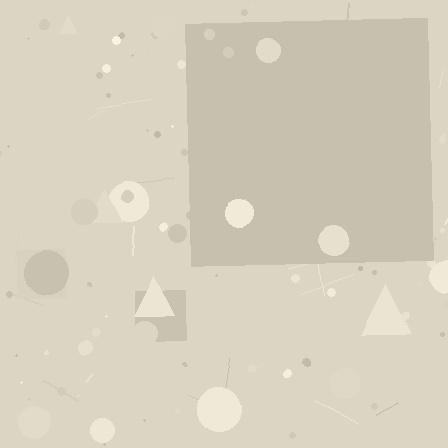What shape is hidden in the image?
A square is hidden in the image.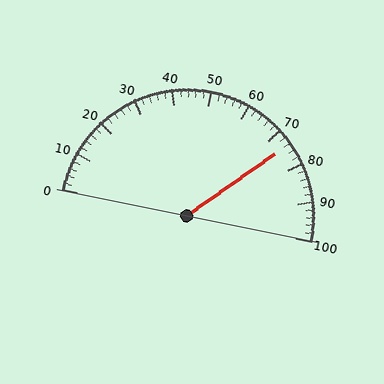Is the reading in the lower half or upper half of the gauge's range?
The reading is in the upper half of the range (0 to 100).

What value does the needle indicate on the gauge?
The needle indicates approximately 74.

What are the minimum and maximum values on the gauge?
The gauge ranges from 0 to 100.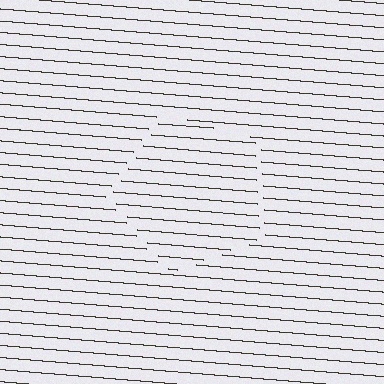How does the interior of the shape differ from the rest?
The interior of the shape contains the same grating, shifted by half a period — the contour is defined by the phase discontinuity where line-ends from the inner and outer gratings abut.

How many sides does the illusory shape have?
5 sides — the line-ends trace a pentagon.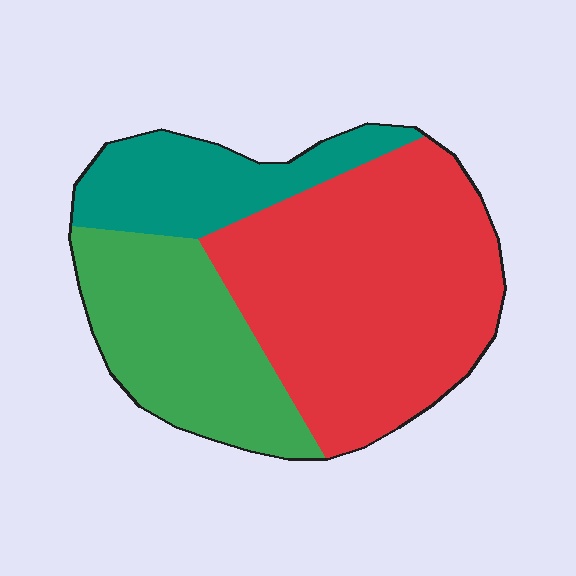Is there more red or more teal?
Red.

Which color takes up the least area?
Teal, at roughly 20%.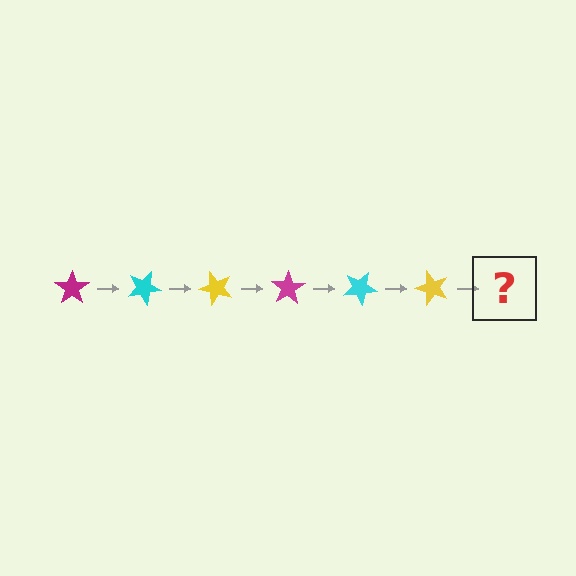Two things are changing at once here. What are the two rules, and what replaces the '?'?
The two rules are that it rotates 25 degrees each step and the color cycles through magenta, cyan, and yellow. The '?' should be a magenta star, rotated 150 degrees from the start.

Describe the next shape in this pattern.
It should be a magenta star, rotated 150 degrees from the start.